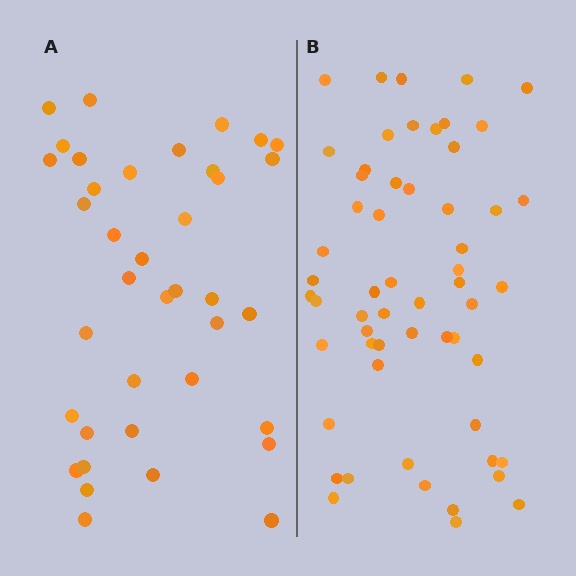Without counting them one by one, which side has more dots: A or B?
Region B (the right region) has more dots.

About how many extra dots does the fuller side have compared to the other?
Region B has approximately 20 more dots than region A.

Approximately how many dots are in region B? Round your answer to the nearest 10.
About 60 dots. (The exact count is 57, which rounds to 60.)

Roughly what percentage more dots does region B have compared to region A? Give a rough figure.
About 50% more.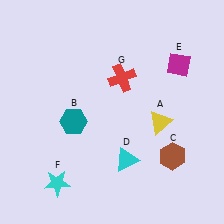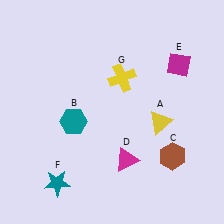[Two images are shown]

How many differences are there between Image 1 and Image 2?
There are 3 differences between the two images.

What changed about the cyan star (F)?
In Image 1, F is cyan. In Image 2, it changed to teal.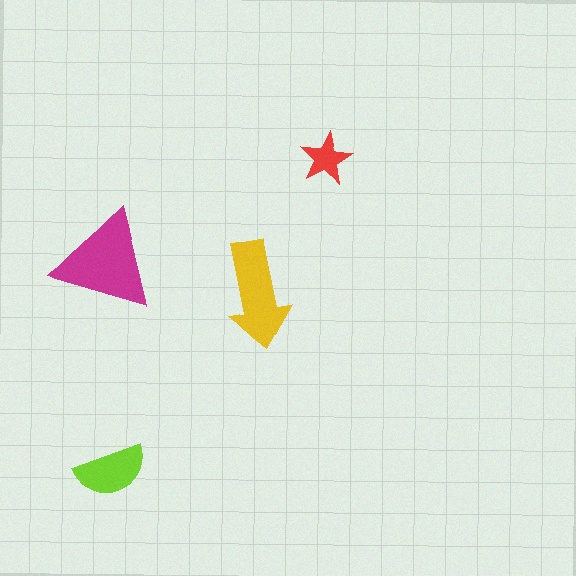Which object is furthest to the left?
The magenta triangle is leftmost.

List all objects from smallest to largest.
The red star, the lime semicircle, the yellow arrow, the magenta triangle.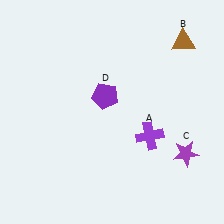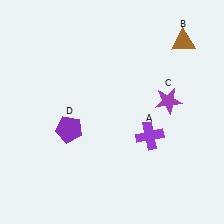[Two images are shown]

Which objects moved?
The objects that moved are: the purple star (C), the purple pentagon (D).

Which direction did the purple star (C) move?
The purple star (C) moved up.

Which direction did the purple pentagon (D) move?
The purple pentagon (D) moved left.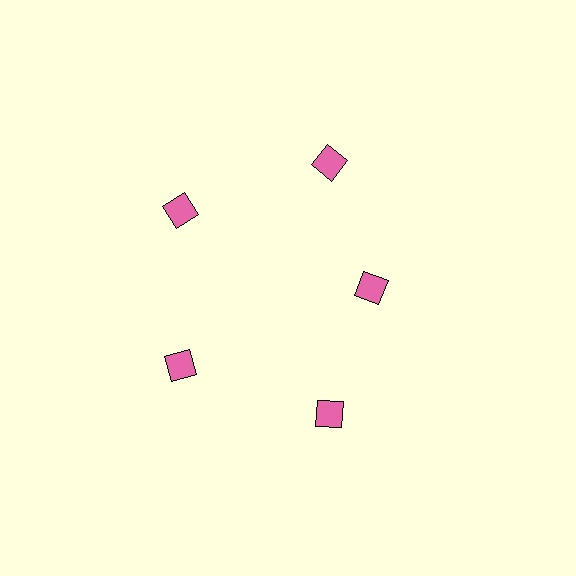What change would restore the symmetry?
The symmetry would be restored by moving it outward, back onto the ring so that all 5 diamonds sit at equal angles and equal distance from the center.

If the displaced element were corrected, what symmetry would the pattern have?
It would have 5-fold rotational symmetry — the pattern would map onto itself every 72 degrees.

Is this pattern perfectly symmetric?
No. The 5 pink diamonds are arranged in a ring, but one element near the 3 o'clock position is pulled inward toward the center, breaking the 5-fold rotational symmetry.